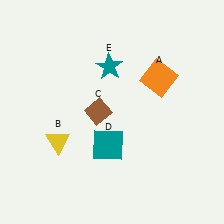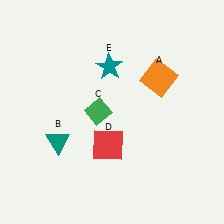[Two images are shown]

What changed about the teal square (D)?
In Image 1, D is teal. In Image 2, it changed to red.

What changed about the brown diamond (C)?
In Image 1, C is brown. In Image 2, it changed to green.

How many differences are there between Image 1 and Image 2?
There are 3 differences between the two images.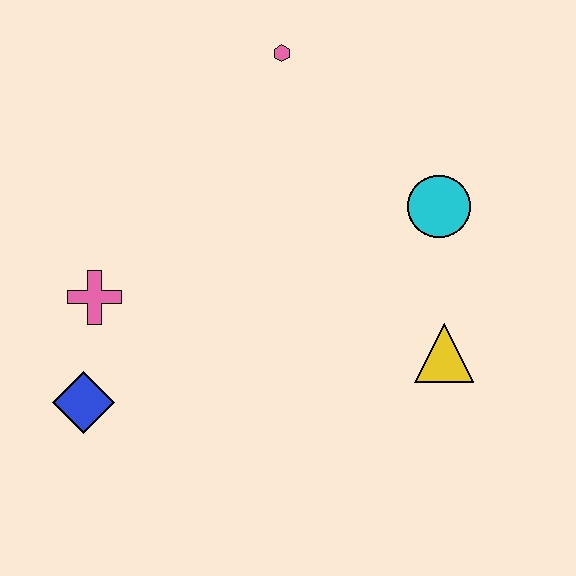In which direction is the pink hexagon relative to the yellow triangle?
The pink hexagon is above the yellow triangle.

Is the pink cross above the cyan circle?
No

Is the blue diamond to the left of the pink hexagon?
Yes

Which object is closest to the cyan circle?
The yellow triangle is closest to the cyan circle.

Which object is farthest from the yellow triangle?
The blue diamond is farthest from the yellow triangle.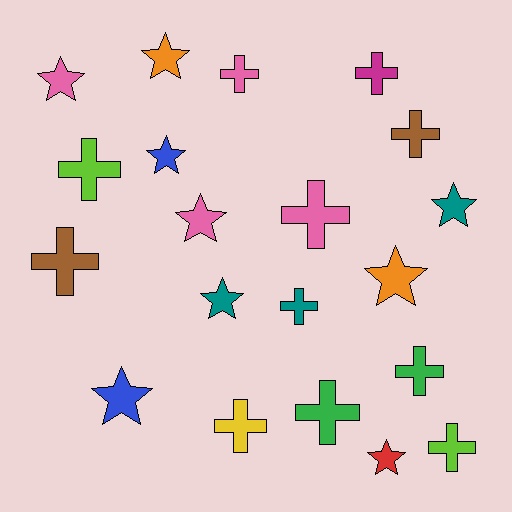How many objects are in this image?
There are 20 objects.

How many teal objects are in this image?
There are 3 teal objects.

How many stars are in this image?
There are 9 stars.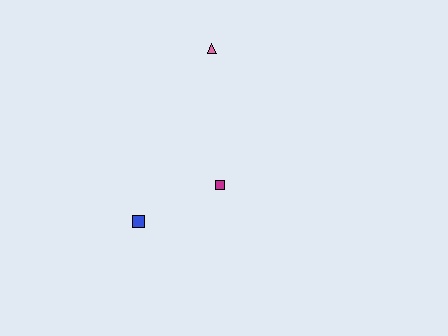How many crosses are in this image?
There are no crosses.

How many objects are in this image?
There are 3 objects.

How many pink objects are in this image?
There is 1 pink object.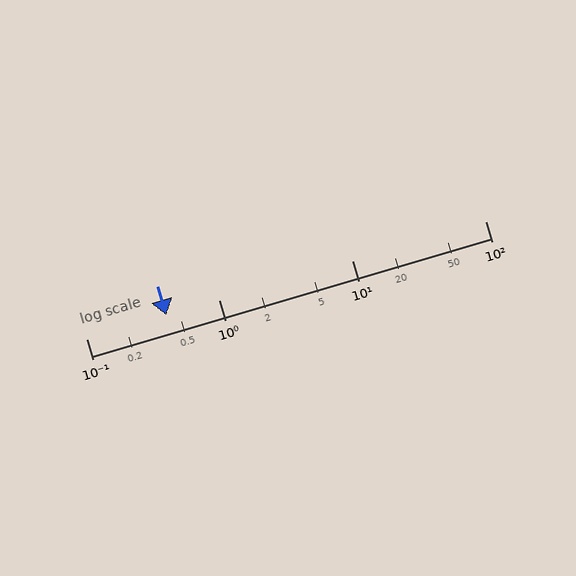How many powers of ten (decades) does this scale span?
The scale spans 3 decades, from 0.1 to 100.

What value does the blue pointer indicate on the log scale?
The pointer indicates approximately 0.4.